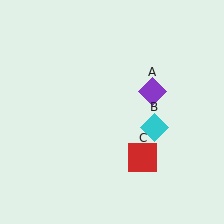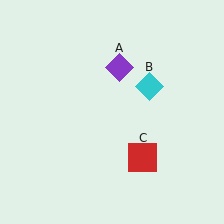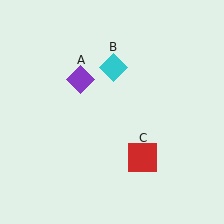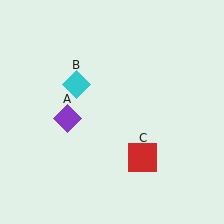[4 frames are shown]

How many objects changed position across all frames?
2 objects changed position: purple diamond (object A), cyan diamond (object B).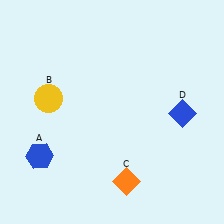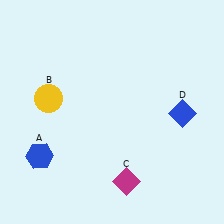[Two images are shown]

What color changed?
The diamond (C) changed from orange in Image 1 to magenta in Image 2.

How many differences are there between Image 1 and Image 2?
There is 1 difference between the two images.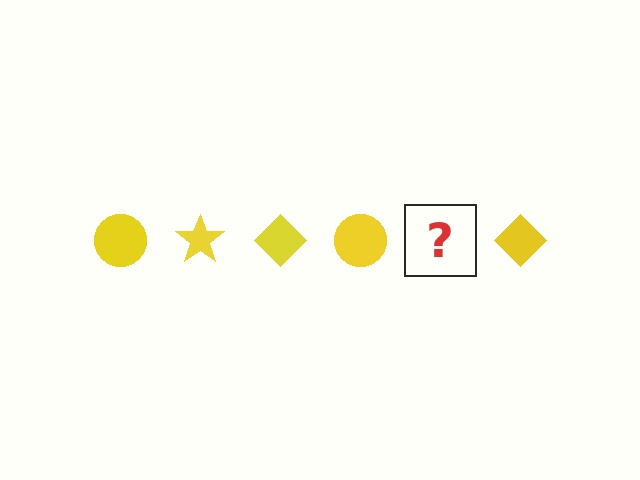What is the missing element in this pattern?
The missing element is a yellow star.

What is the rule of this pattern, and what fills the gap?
The rule is that the pattern cycles through circle, star, diamond shapes in yellow. The gap should be filled with a yellow star.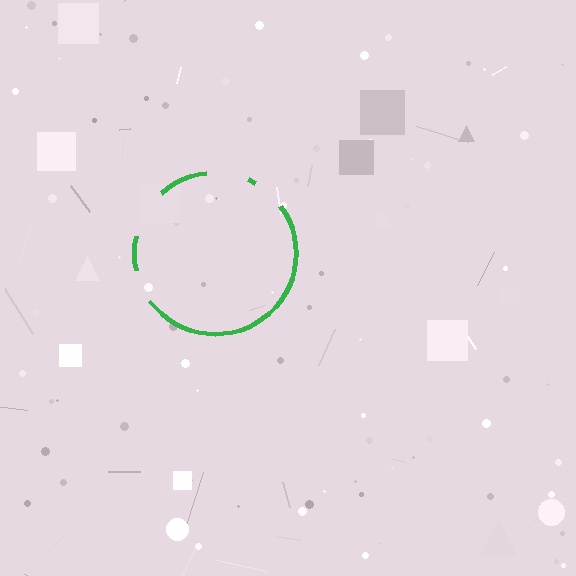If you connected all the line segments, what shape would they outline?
They would outline a circle.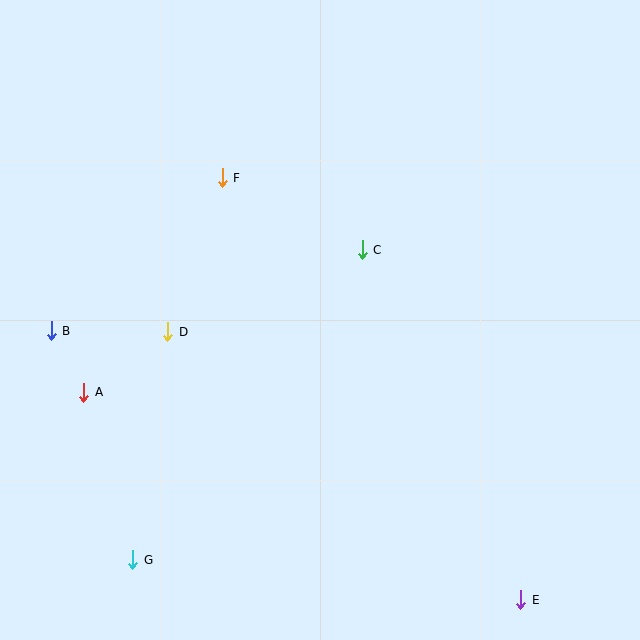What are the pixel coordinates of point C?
Point C is at (362, 250).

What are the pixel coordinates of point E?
Point E is at (521, 600).